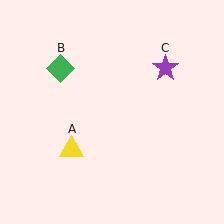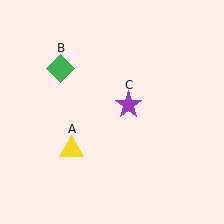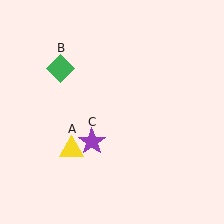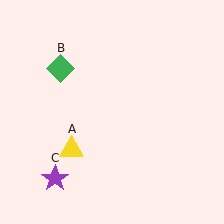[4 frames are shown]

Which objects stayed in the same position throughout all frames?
Yellow triangle (object A) and green diamond (object B) remained stationary.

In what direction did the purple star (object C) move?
The purple star (object C) moved down and to the left.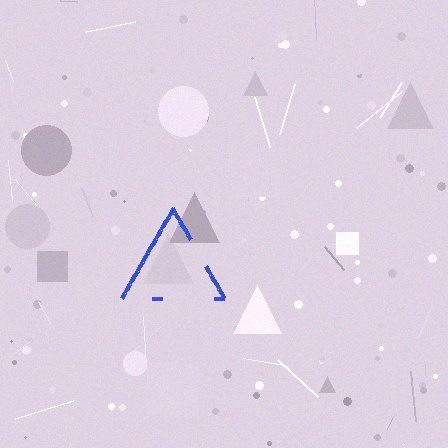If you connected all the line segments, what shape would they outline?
They would outline a triangle.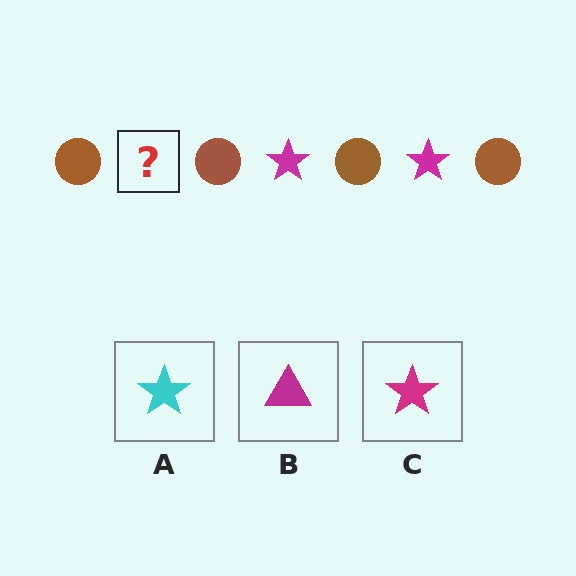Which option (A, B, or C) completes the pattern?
C.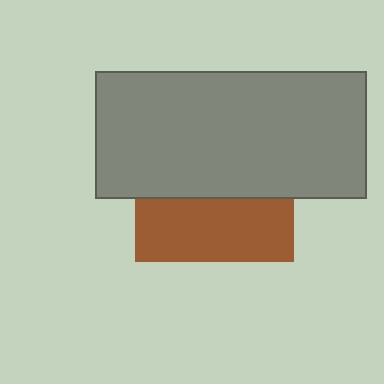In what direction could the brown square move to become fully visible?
The brown square could move down. That would shift it out from behind the gray rectangle entirely.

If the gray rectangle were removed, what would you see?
You would see the complete brown square.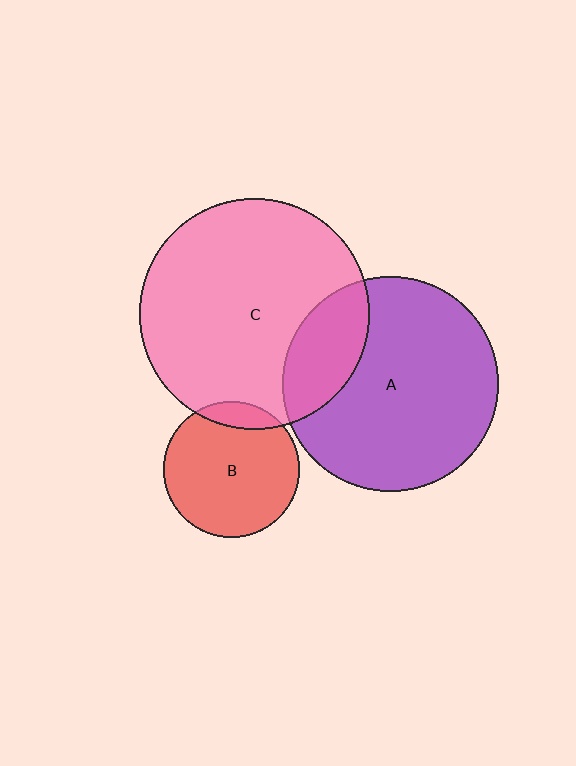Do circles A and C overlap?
Yes.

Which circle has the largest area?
Circle C (pink).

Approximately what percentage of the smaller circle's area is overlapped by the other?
Approximately 20%.